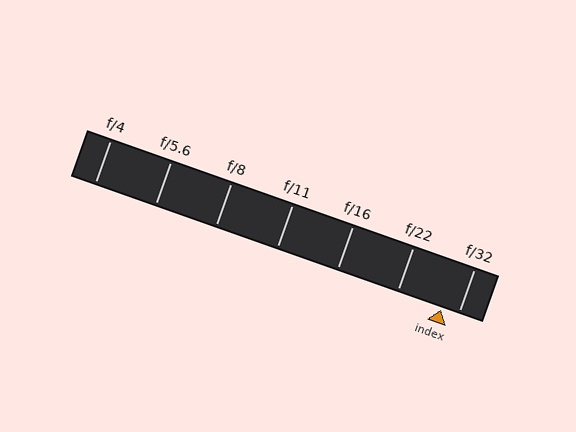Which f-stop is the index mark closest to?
The index mark is closest to f/32.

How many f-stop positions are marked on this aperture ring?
There are 7 f-stop positions marked.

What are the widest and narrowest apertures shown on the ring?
The widest aperture shown is f/4 and the narrowest is f/32.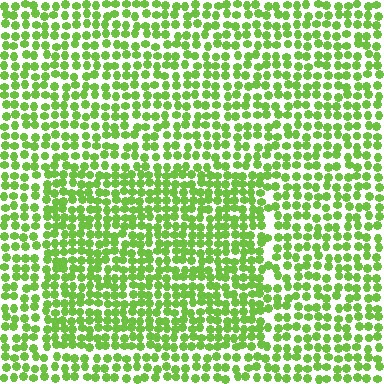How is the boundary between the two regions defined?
The boundary is defined by a change in element density (approximately 1.4x ratio). All elements are the same color, size, and shape.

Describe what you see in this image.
The image contains small lime elements arranged at two different densities. A rectangle-shaped region is visible where the elements are more densely packed than the surrounding area.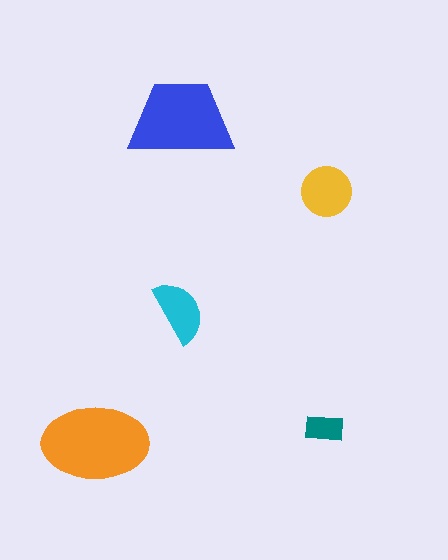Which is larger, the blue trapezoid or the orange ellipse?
The orange ellipse.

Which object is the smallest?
The teal rectangle.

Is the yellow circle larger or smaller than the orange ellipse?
Smaller.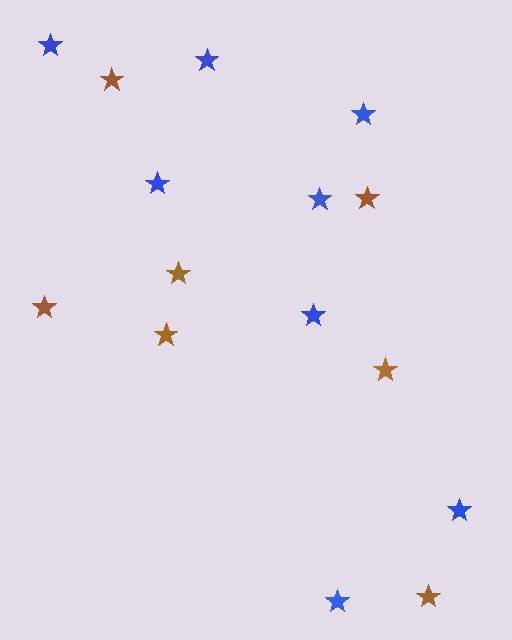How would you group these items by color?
There are 2 groups: one group of brown stars (7) and one group of blue stars (8).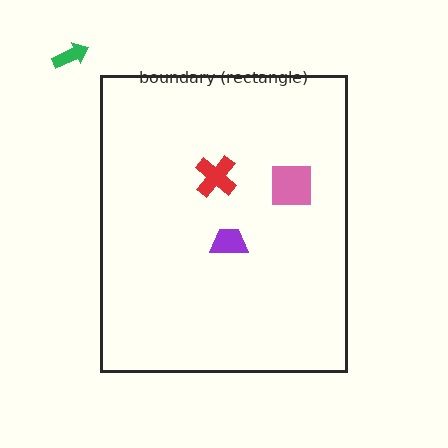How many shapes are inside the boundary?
3 inside, 1 outside.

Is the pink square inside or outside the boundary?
Inside.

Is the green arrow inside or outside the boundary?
Outside.